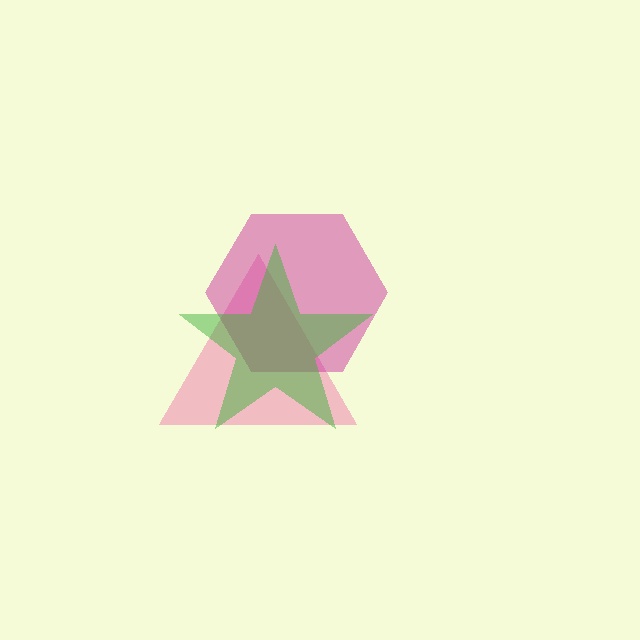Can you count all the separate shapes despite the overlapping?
Yes, there are 3 separate shapes.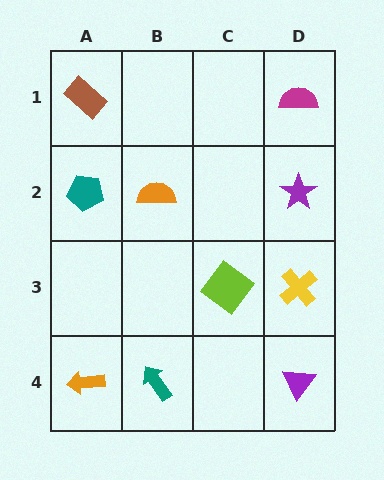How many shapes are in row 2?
3 shapes.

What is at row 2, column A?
A teal pentagon.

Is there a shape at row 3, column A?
No, that cell is empty.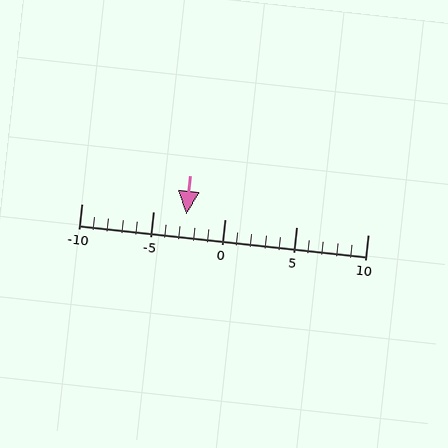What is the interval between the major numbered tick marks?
The major tick marks are spaced 5 units apart.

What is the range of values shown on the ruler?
The ruler shows values from -10 to 10.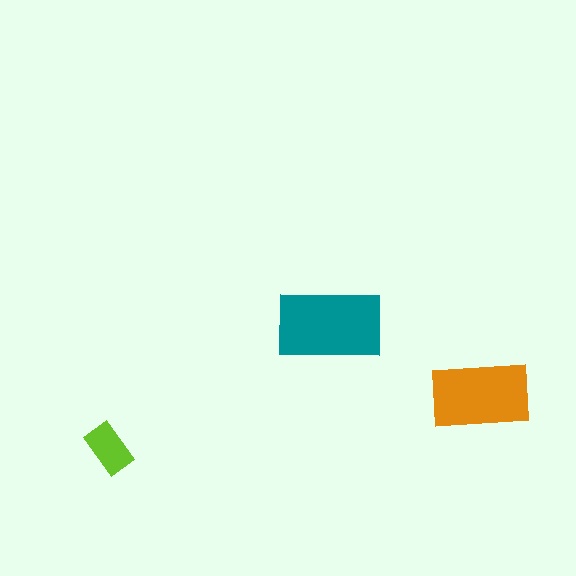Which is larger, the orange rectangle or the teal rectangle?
The teal one.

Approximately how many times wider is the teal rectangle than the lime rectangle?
About 2 times wider.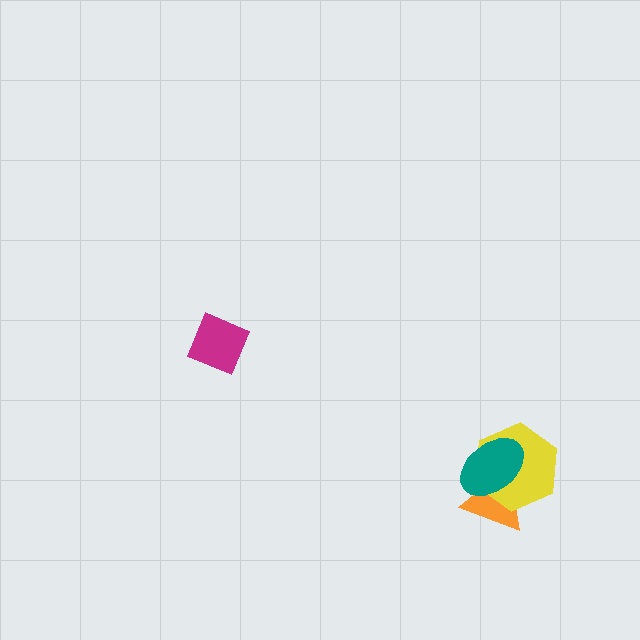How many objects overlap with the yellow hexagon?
2 objects overlap with the yellow hexagon.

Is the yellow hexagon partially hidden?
Yes, it is partially covered by another shape.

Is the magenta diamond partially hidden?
No, no other shape covers it.